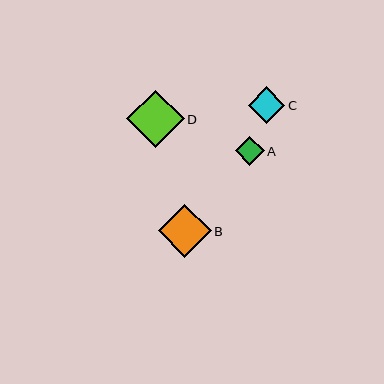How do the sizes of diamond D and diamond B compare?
Diamond D and diamond B are approximately the same size.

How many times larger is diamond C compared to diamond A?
Diamond C is approximately 1.2 times the size of diamond A.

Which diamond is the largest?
Diamond D is the largest with a size of approximately 57 pixels.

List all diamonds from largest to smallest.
From largest to smallest: D, B, C, A.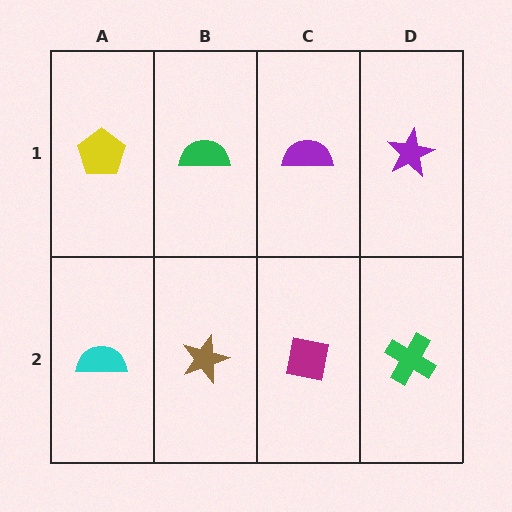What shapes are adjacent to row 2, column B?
A green semicircle (row 1, column B), a cyan semicircle (row 2, column A), a magenta square (row 2, column C).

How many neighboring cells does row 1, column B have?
3.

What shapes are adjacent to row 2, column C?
A purple semicircle (row 1, column C), a brown star (row 2, column B), a green cross (row 2, column D).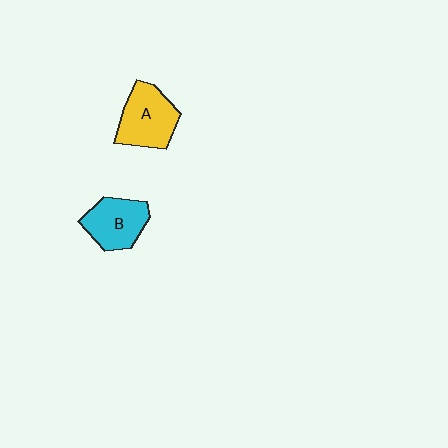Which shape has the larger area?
Shape A (yellow).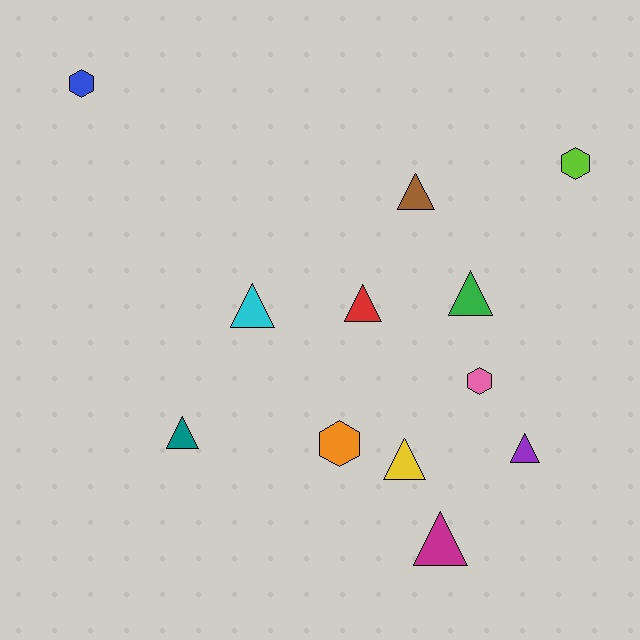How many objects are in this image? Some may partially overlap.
There are 12 objects.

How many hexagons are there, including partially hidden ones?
There are 4 hexagons.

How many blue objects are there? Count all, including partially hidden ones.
There is 1 blue object.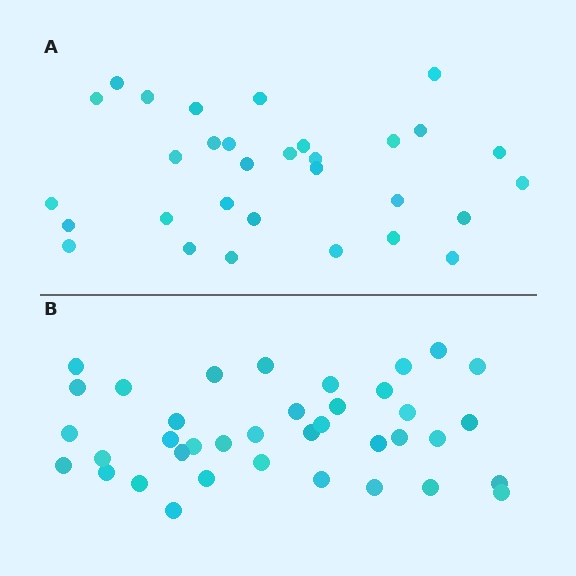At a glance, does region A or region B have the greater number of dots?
Region B (the bottom region) has more dots.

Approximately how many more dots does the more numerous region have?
Region B has roughly 8 or so more dots than region A.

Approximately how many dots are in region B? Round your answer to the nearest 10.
About 40 dots. (The exact count is 38, which rounds to 40.)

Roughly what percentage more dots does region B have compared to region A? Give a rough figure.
About 25% more.